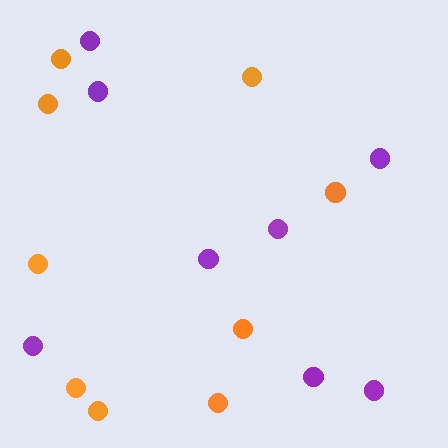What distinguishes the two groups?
There are 2 groups: one group of orange circles (9) and one group of purple circles (8).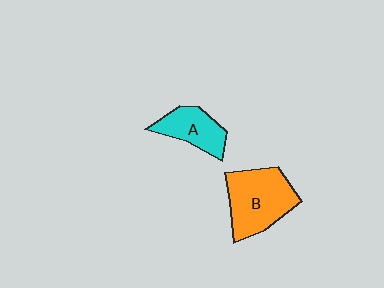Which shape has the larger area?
Shape B (orange).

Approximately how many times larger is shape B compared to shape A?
Approximately 1.6 times.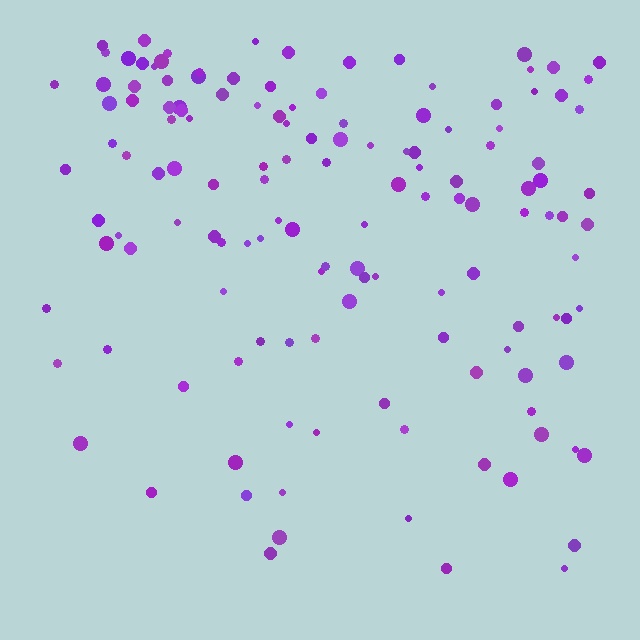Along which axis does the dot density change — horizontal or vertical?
Vertical.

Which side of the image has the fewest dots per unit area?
The bottom.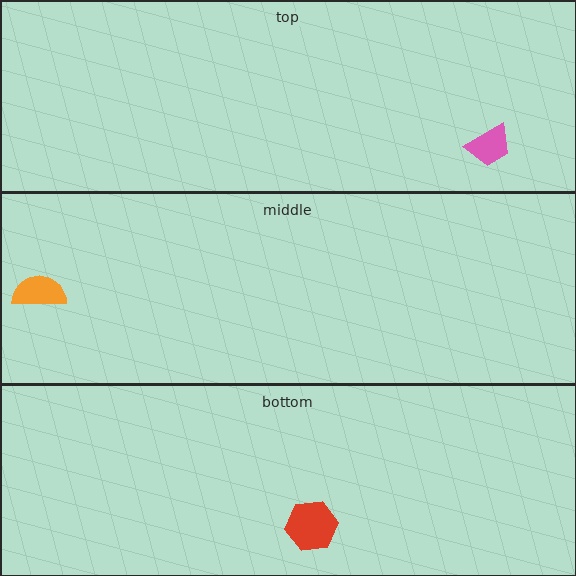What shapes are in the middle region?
The orange semicircle.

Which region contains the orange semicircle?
The middle region.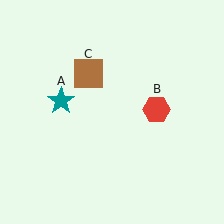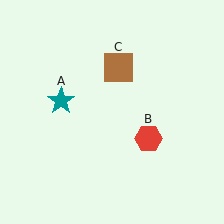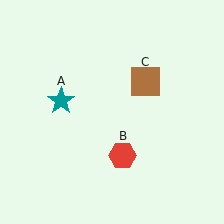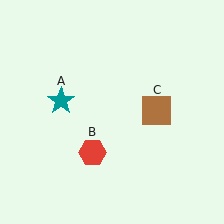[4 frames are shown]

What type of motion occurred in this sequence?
The red hexagon (object B), brown square (object C) rotated clockwise around the center of the scene.